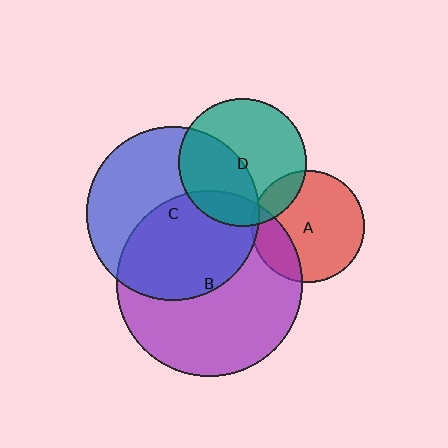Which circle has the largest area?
Circle B (purple).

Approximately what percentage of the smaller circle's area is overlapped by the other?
Approximately 5%.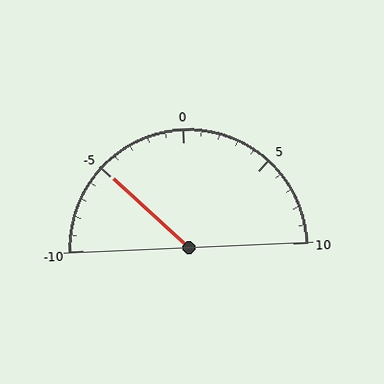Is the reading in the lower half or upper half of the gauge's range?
The reading is in the lower half of the range (-10 to 10).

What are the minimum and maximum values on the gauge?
The gauge ranges from -10 to 10.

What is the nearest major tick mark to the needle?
The nearest major tick mark is -5.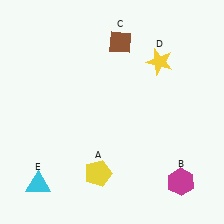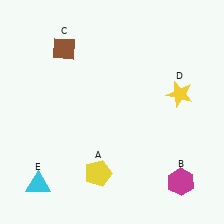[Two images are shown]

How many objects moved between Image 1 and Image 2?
2 objects moved between the two images.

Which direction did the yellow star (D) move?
The yellow star (D) moved down.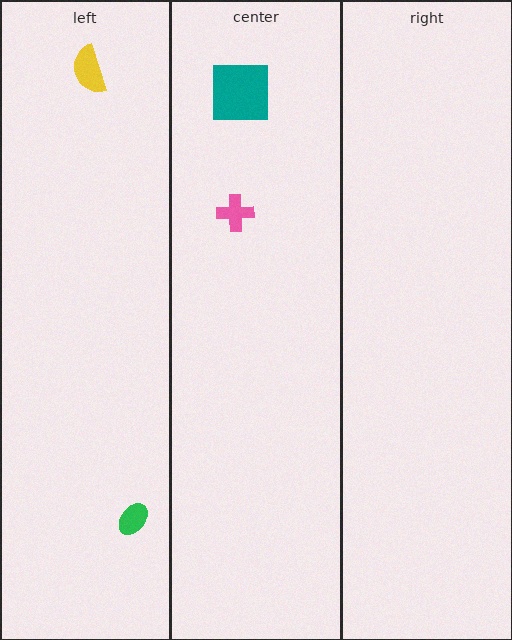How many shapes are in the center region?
2.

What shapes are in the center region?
The teal square, the pink cross.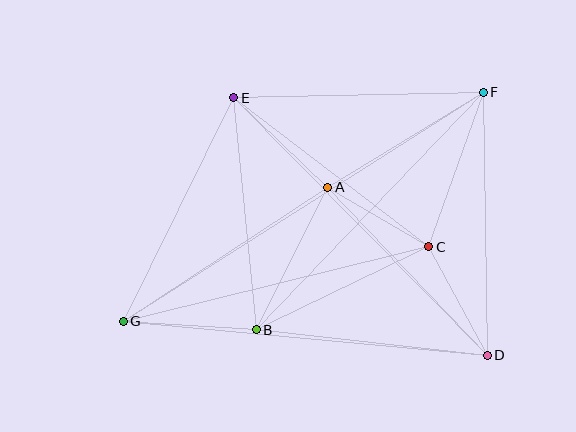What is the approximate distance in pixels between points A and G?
The distance between A and G is approximately 244 pixels.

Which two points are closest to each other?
Points A and C are closest to each other.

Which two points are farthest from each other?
Points F and G are farthest from each other.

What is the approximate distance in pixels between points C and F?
The distance between C and F is approximately 164 pixels.